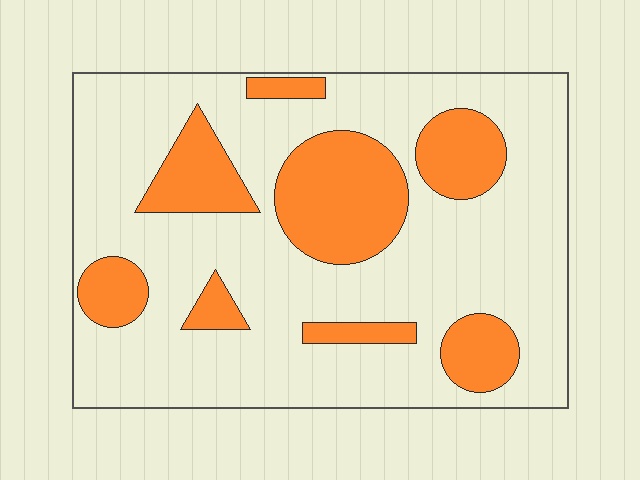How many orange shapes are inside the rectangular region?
8.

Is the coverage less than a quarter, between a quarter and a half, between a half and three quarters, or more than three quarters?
Between a quarter and a half.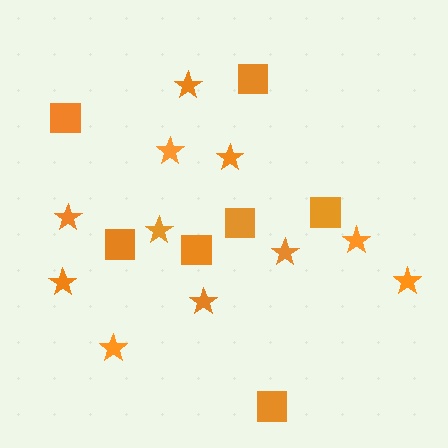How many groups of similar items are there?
There are 2 groups: one group of stars (11) and one group of squares (7).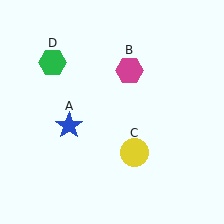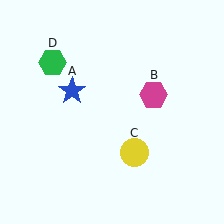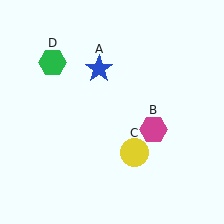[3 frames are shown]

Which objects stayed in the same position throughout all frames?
Yellow circle (object C) and green hexagon (object D) remained stationary.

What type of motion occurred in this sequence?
The blue star (object A), magenta hexagon (object B) rotated clockwise around the center of the scene.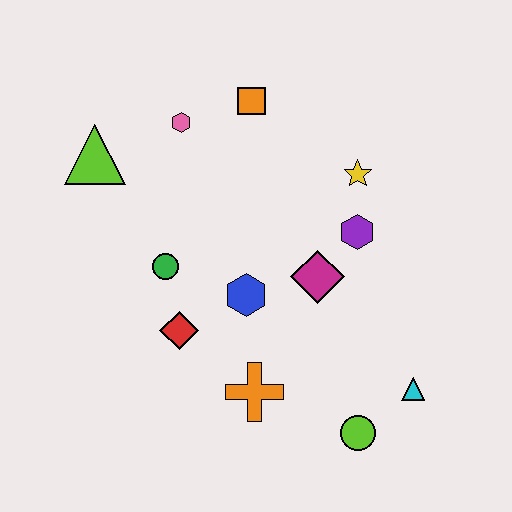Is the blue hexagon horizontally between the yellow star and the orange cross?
No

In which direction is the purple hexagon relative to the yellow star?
The purple hexagon is below the yellow star.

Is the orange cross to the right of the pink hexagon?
Yes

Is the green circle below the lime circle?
No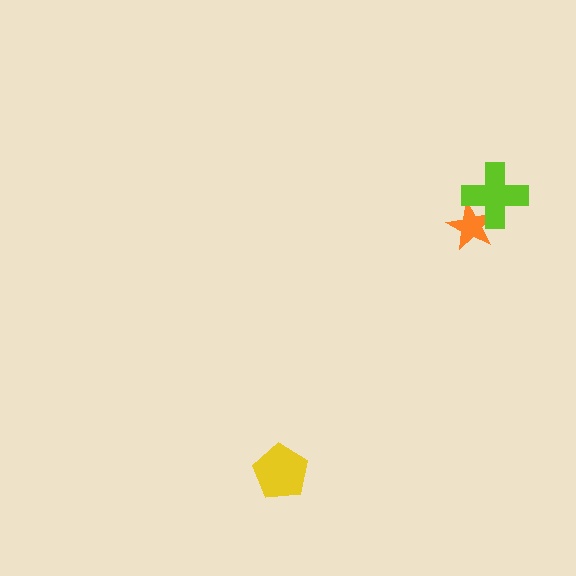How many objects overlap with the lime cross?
1 object overlaps with the lime cross.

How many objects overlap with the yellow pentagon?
0 objects overlap with the yellow pentagon.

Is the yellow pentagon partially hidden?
No, no other shape covers it.